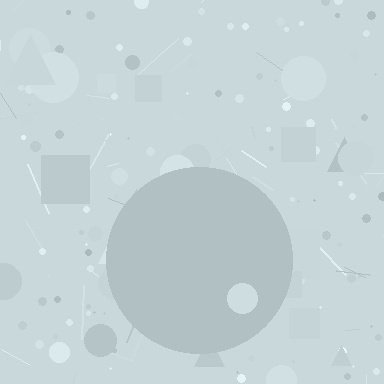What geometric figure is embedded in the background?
A circle is embedded in the background.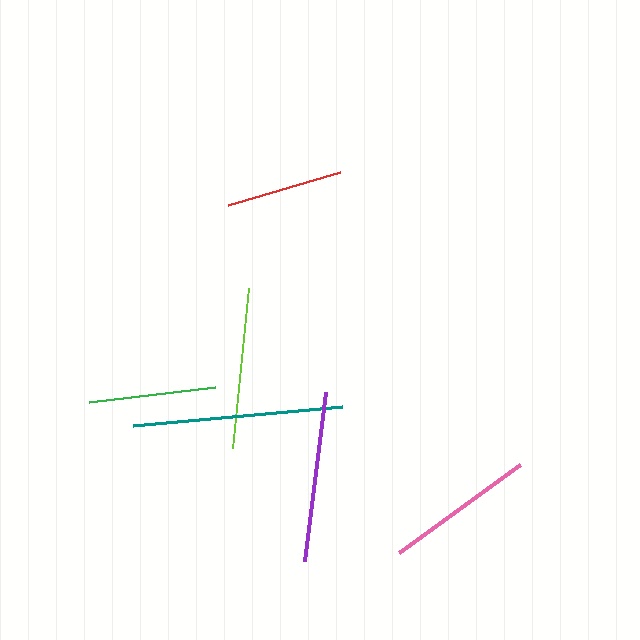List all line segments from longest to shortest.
From longest to shortest: teal, purple, lime, pink, green, red.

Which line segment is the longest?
The teal line is the longest at approximately 211 pixels.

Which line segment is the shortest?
The red line is the shortest at approximately 117 pixels.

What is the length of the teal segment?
The teal segment is approximately 211 pixels long.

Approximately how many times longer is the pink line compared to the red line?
The pink line is approximately 1.3 times the length of the red line.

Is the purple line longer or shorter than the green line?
The purple line is longer than the green line.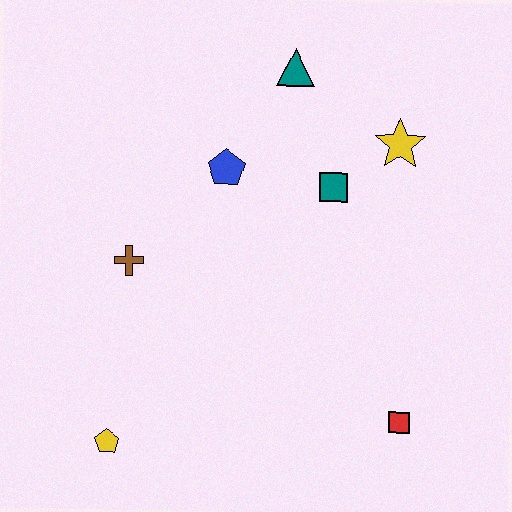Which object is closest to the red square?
The teal square is closest to the red square.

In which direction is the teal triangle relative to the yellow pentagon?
The teal triangle is above the yellow pentagon.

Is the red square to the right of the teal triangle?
Yes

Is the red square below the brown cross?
Yes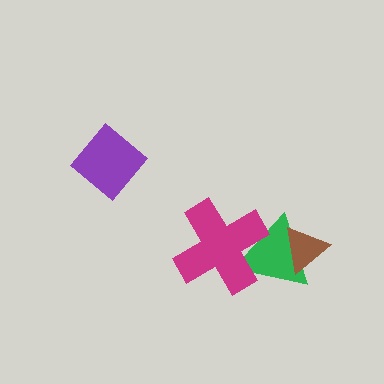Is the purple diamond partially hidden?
No, no other shape covers it.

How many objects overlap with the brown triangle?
1 object overlaps with the brown triangle.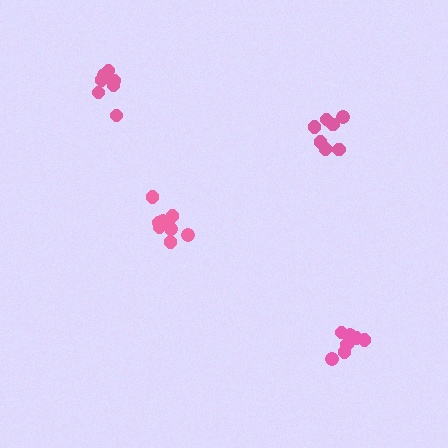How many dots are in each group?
Group 1: 9 dots, Group 2: 7 dots, Group 3: 7 dots, Group 4: 7 dots (30 total).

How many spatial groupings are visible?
There are 4 spatial groupings.